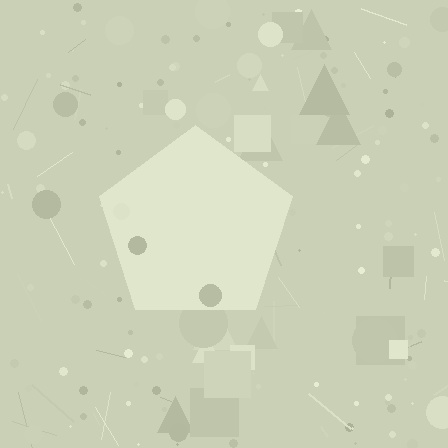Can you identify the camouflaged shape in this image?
The camouflaged shape is a pentagon.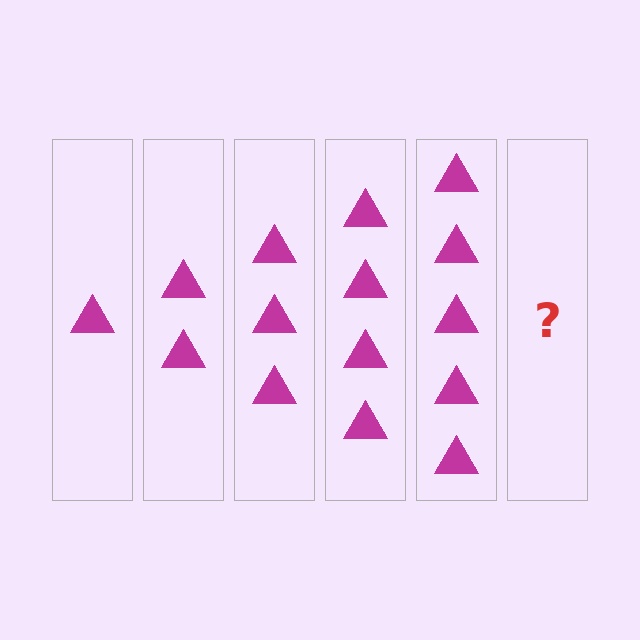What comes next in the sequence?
The next element should be 6 triangles.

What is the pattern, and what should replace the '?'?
The pattern is that each step adds one more triangle. The '?' should be 6 triangles.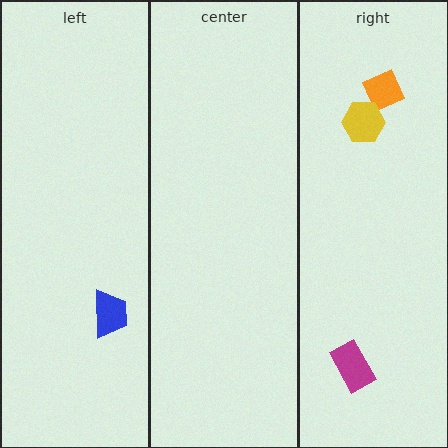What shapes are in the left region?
The blue trapezoid.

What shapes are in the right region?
The orange diamond, the yellow hexagon, the magenta rectangle.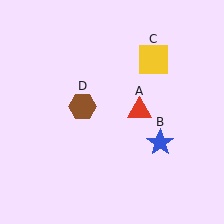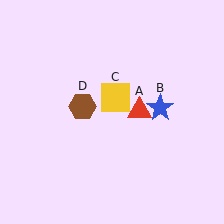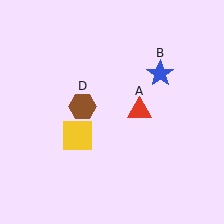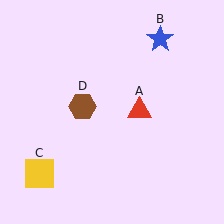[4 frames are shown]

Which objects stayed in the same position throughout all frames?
Red triangle (object A) and brown hexagon (object D) remained stationary.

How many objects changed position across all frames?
2 objects changed position: blue star (object B), yellow square (object C).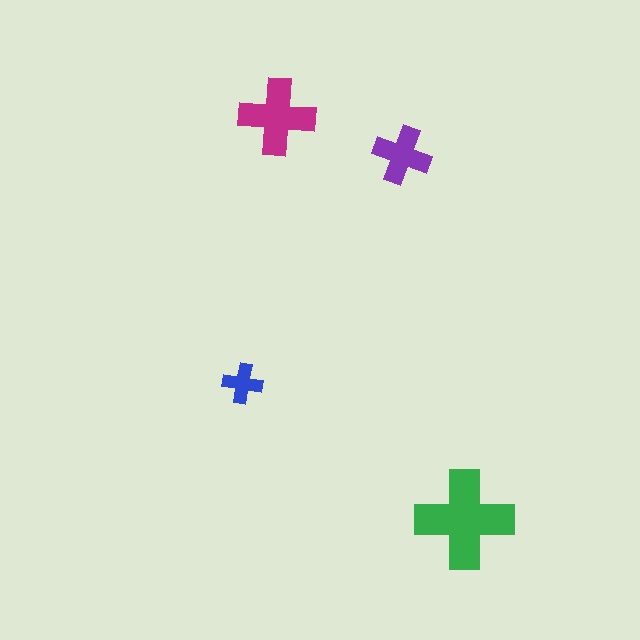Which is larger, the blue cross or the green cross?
The green one.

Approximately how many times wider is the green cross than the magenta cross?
About 1.5 times wider.